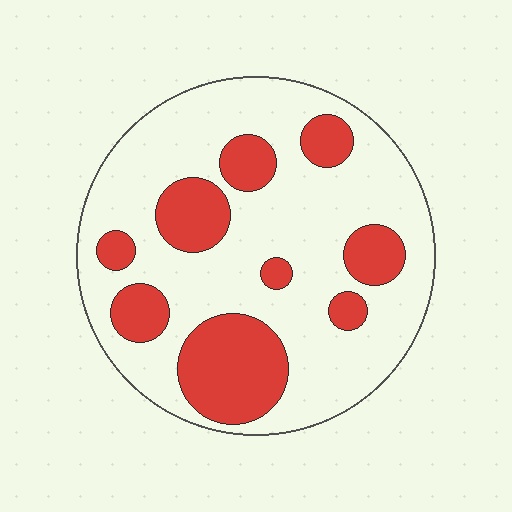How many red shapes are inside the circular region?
9.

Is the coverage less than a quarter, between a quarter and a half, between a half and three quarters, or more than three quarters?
Between a quarter and a half.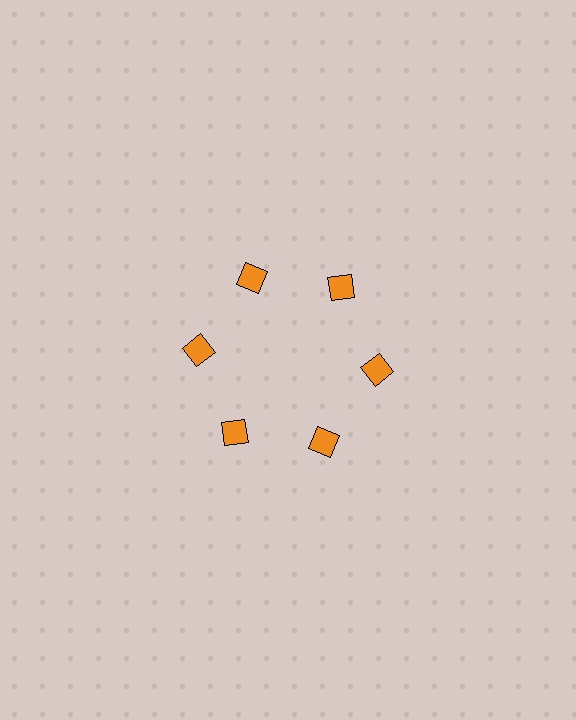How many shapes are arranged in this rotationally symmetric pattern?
There are 6 shapes, arranged in 6 groups of 1.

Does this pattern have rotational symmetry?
Yes, this pattern has 6-fold rotational symmetry. It looks the same after rotating 60 degrees around the center.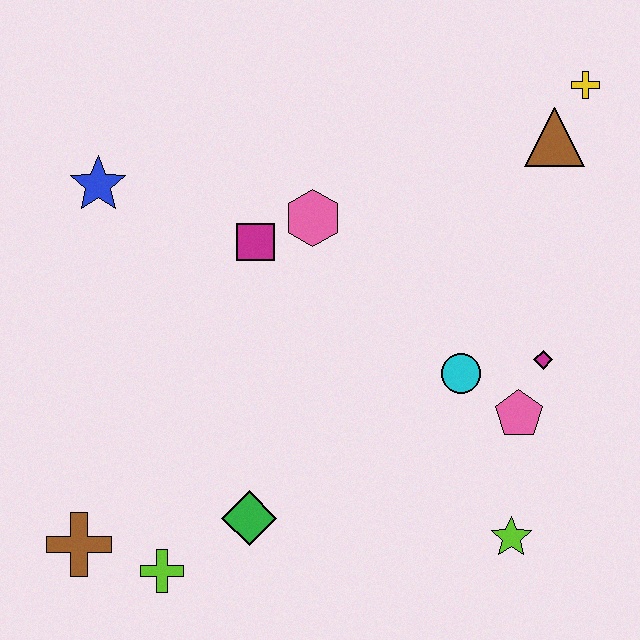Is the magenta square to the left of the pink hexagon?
Yes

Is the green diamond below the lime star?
No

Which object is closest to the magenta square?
The pink hexagon is closest to the magenta square.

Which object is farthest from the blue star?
The lime star is farthest from the blue star.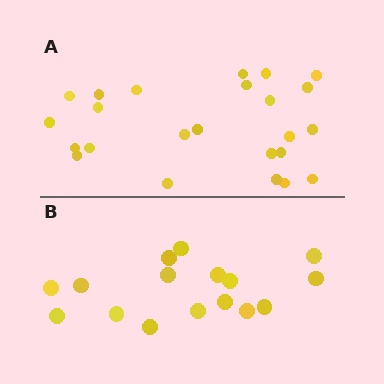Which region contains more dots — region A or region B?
Region A (the top region) has more dots.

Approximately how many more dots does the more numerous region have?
Region A has roughly 8 or so more dots than region B.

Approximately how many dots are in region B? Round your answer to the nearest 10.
About 20 dots. (The exact count is 16, which rounds to 20.)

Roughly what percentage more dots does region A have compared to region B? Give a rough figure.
About 50% more.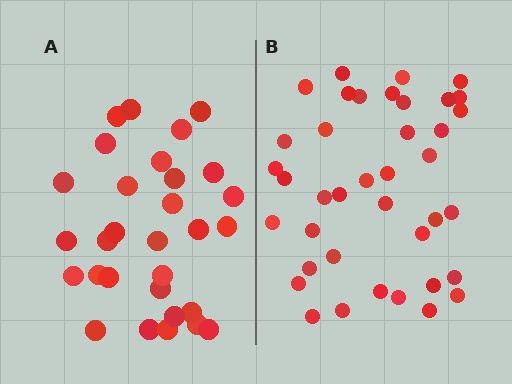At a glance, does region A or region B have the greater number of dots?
Region B (the right region) has more dots.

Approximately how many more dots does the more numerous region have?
Region B has roughly 8 or so more dots than region A.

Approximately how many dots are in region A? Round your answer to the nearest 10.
About 30 dots.